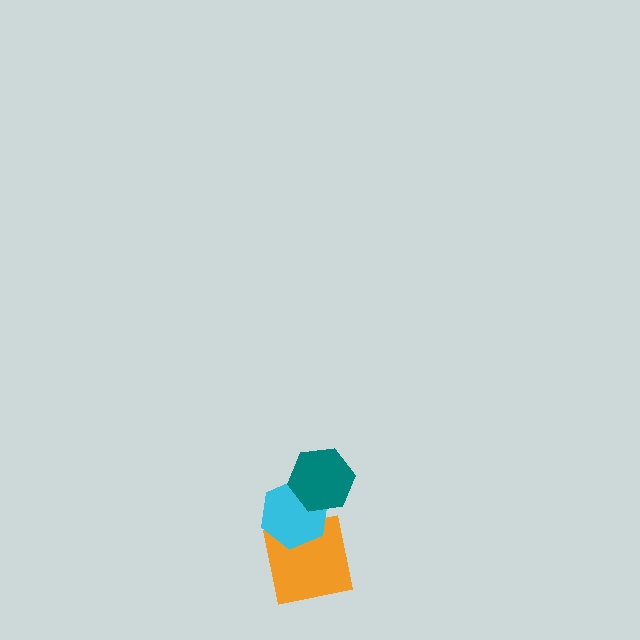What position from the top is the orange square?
The orange square is 3rd from the top.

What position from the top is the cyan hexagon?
The cyan hexagon is 2nd from the top.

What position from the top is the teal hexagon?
The teal hexagon is 1st from the top.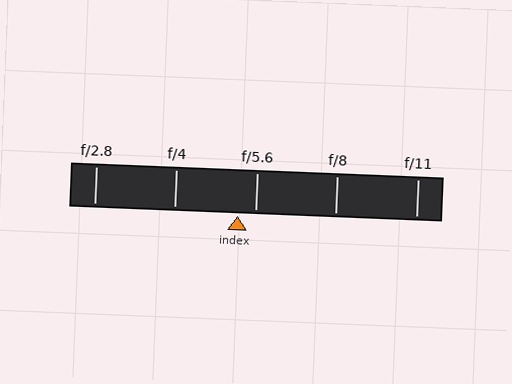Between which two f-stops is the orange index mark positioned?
The index mark is between f/4 and f/5.6.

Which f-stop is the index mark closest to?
The index mark is closest to f/5.6.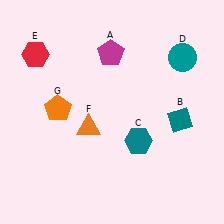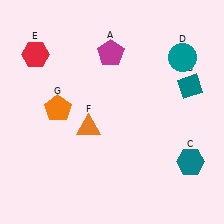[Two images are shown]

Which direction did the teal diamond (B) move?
The teal diamond (B) moved up.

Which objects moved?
The objects that moved are: the teal diamond (B), the teal hexagon (C).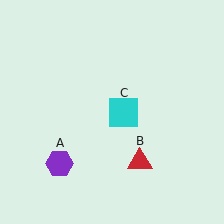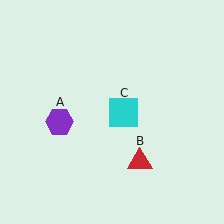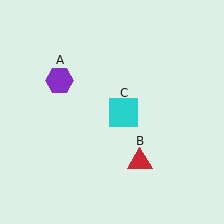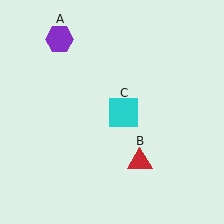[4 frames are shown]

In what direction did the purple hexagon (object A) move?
The purple hexagon (object A) moved up.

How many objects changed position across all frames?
1 object changed position: purple hexagon (object A).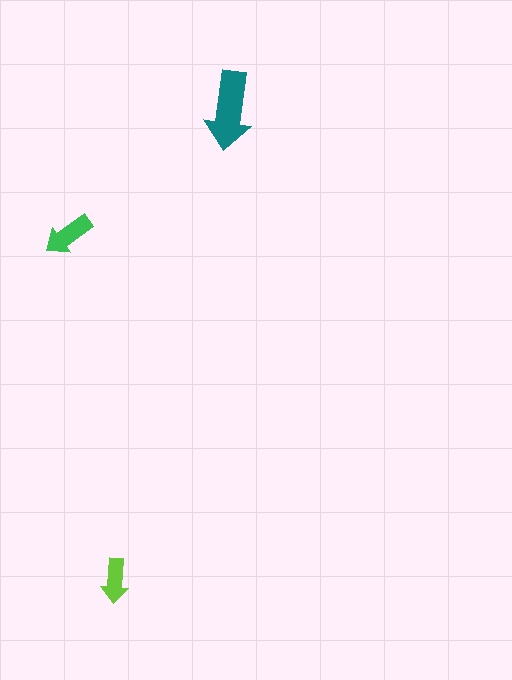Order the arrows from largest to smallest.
the teal one, the green one, the lime one.